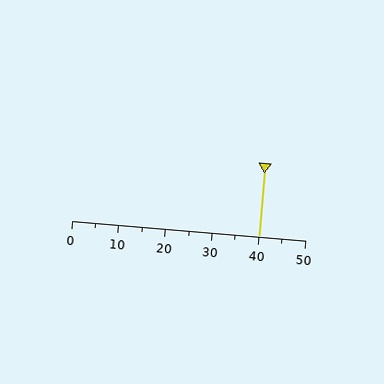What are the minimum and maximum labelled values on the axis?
The axis runs from 0 to 50.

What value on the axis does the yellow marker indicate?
The marker indicates approximately 40.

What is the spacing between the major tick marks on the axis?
The major ticks are spaced 10 apart.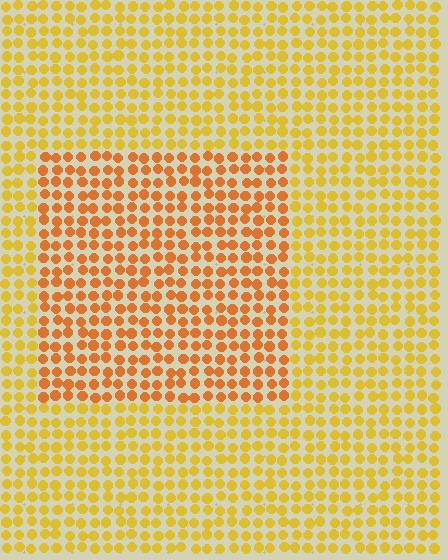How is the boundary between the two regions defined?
The boundary is defined purely by a slight shift in hue (about 26 degrees). Spacing, size, and orientation are identical on both sides.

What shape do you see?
I see a rectangle.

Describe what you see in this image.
The image is filled with small yellow elements in a uniform arrangement. A rectangle-shaped region is visible where the elements are tinted to a slightly different hue, forming a subtle color boundary.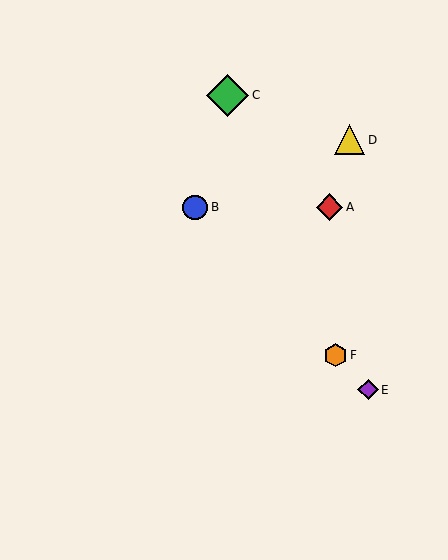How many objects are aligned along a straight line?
3 objects (B, E, F) are aligned along a straight line.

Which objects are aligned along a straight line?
Objects B, E, F are aligned along a straight line.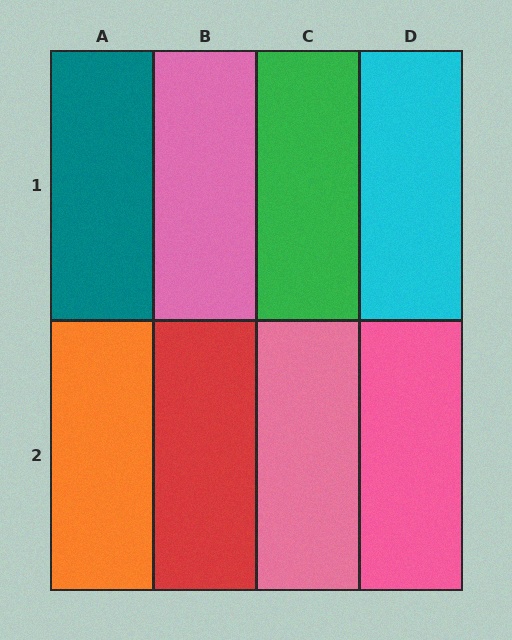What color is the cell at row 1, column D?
Cyan.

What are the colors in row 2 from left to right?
Orange, red, pink, pink.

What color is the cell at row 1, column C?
Green.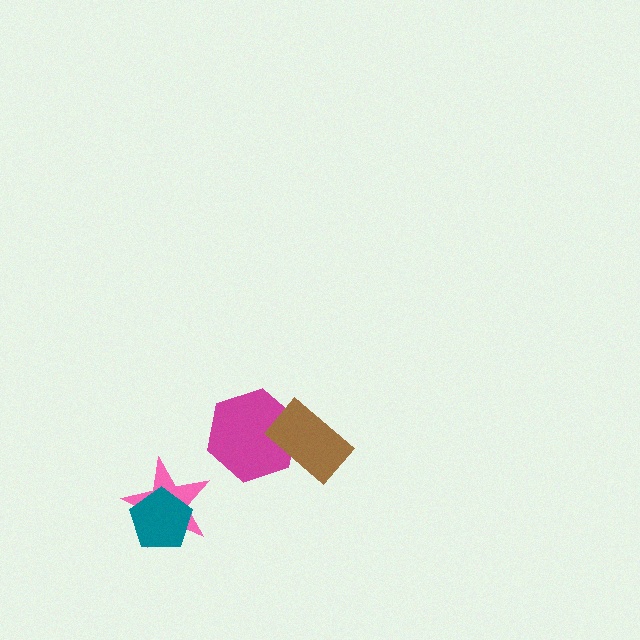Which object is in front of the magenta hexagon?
The brown rectangle is in front of the magenta hexagon.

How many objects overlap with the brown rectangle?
1 object overlaps with the brown rectangle.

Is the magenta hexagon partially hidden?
Yes, it is partially covered by another shape.